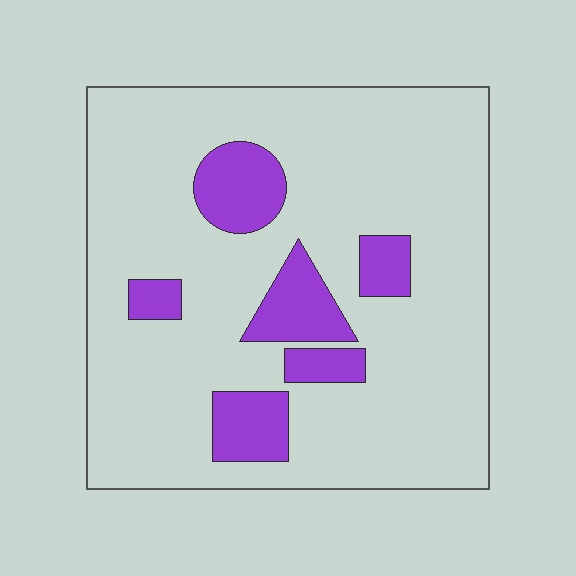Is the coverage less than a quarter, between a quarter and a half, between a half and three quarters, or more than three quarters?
Less than a quarter.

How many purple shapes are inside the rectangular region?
6.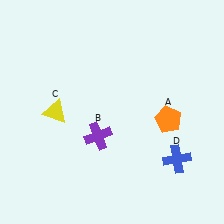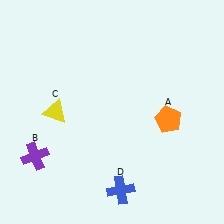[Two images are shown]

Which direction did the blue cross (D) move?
The blue cross (D) moved left.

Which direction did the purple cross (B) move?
The purple cross (B) moved left.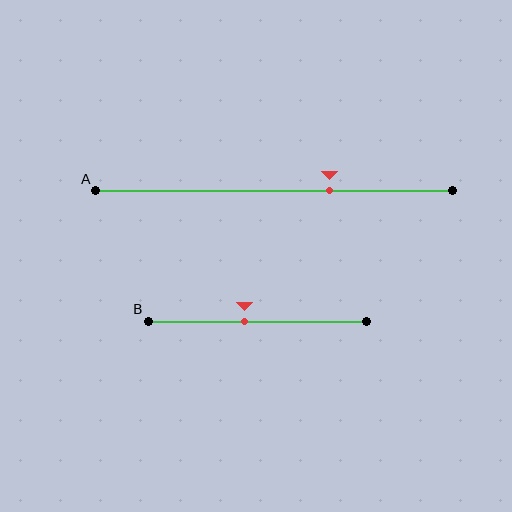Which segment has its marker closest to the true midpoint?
Segment B has its marker closest to the true midpoint.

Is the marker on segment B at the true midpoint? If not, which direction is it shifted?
No, the marker on segment B is shifted to the left by about 6% of the segment length.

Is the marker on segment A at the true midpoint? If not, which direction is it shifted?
No, the marker on segment A is shifted to the right by about 15% of the segment length.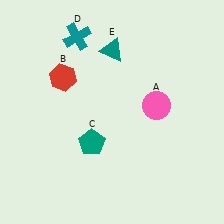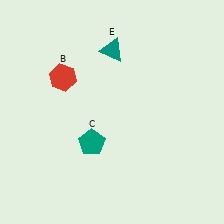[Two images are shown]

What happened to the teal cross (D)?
The teal cross (D) was removed in Image 2. It was in the top-left area of Image 1.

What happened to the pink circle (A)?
The pink circle (A) was removed in Image 2. It was in the top-right area of Image 1.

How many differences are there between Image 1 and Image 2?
There are 2 differences between the two images.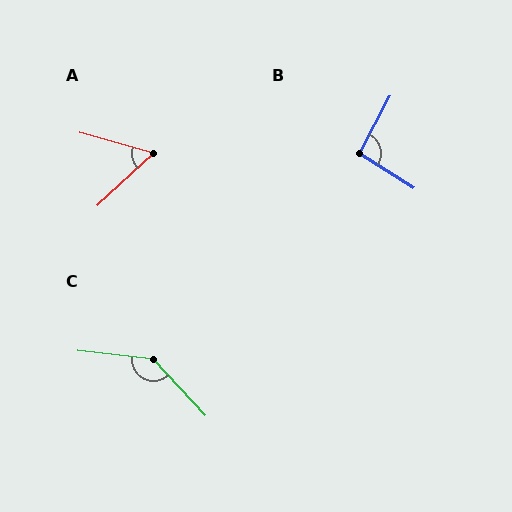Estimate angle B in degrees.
Approximately 95 degrees.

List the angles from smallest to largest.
A (59°), B (95°), C (139°).